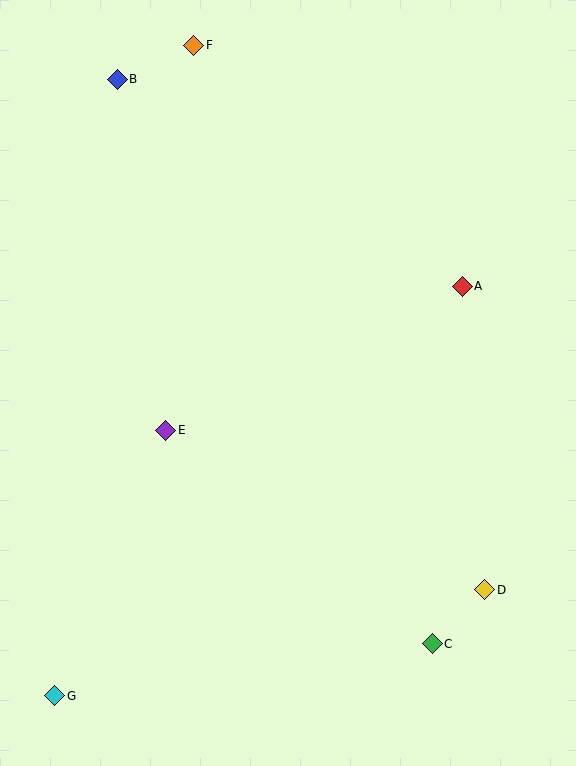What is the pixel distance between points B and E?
The distance between B and E is 354 pixels.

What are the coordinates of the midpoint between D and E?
The midpoint between D and E is at (325, 510).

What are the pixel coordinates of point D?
Point D is at (485, 590).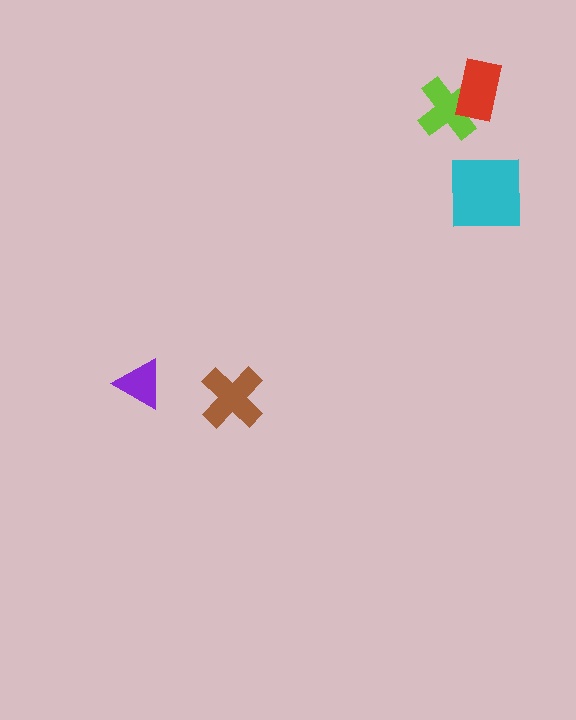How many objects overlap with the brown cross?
0 objects overlap with the brown cross.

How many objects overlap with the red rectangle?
1 object overlaps with the red rectangle.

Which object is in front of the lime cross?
The red rectangle is in front of the lime cross.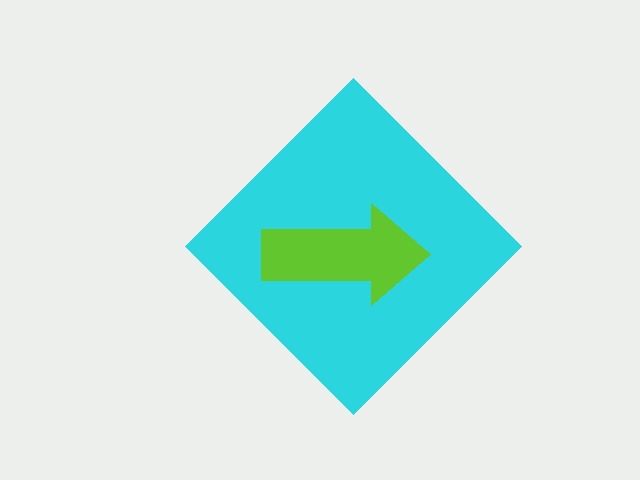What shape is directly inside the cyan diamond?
The lime arrow.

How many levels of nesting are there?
2.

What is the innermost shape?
The lime arrow.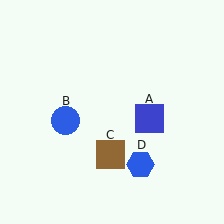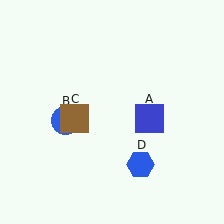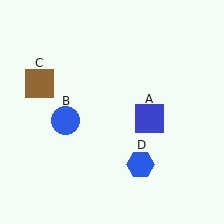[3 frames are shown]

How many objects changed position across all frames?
1 object changed position: brown square (object C).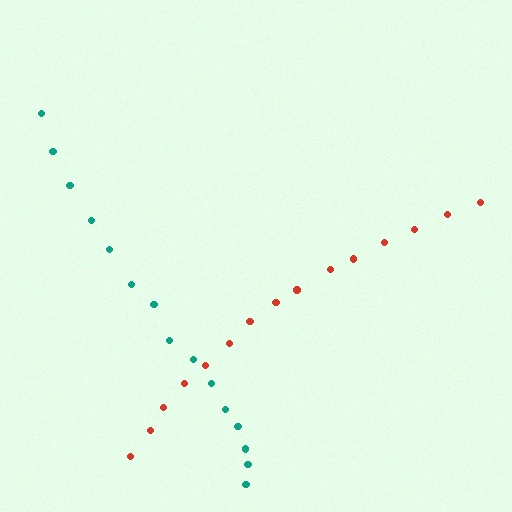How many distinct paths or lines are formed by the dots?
There are 2 distinct paths.